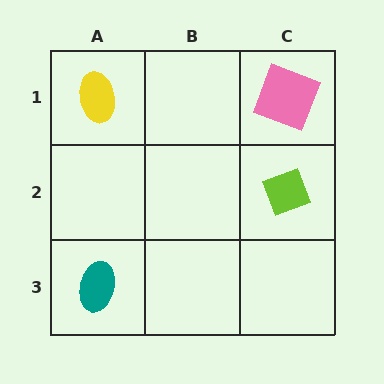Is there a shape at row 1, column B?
No, that cell is empty.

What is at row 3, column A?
A teal ellipse.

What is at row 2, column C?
A lime diamond.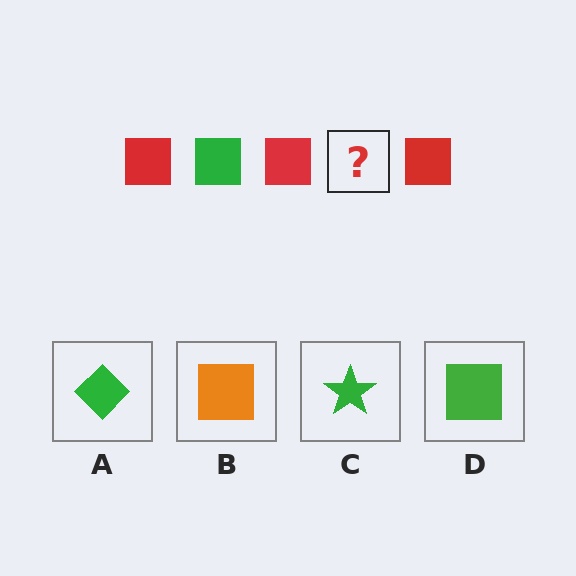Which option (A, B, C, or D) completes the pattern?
D.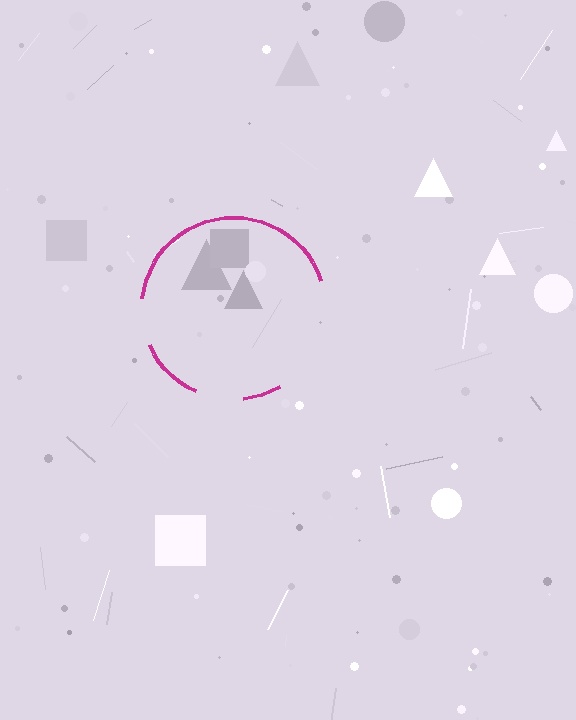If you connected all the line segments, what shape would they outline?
They would outline a circle.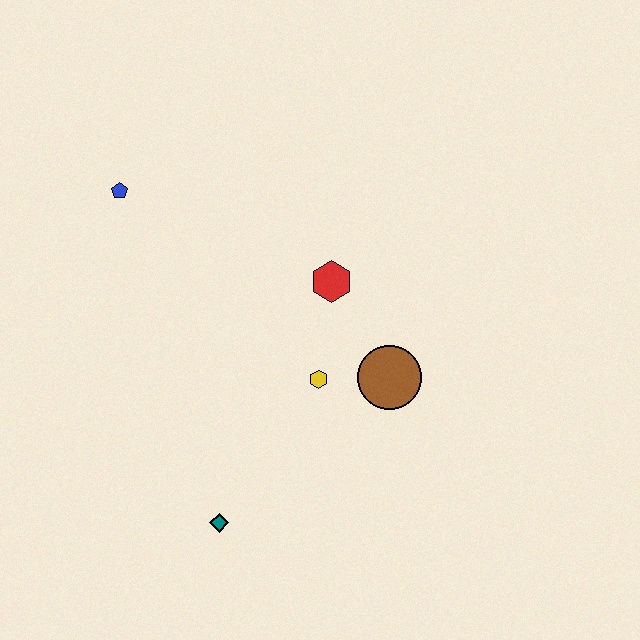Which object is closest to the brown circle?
The yellow hexagon is closest to the brown circle.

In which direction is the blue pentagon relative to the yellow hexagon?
The blue pentagon is to the left of the yellow hexagon.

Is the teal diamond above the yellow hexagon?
No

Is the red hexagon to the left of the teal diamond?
No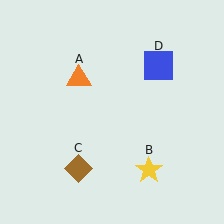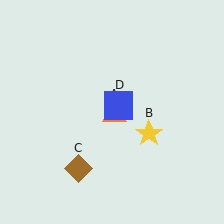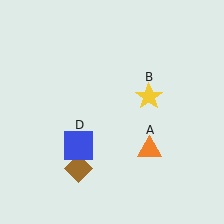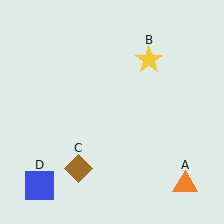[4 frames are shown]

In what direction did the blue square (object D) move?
The blue square (object D) moved down and to the left.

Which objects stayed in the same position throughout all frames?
Brown diamond (object C) remained stationary.